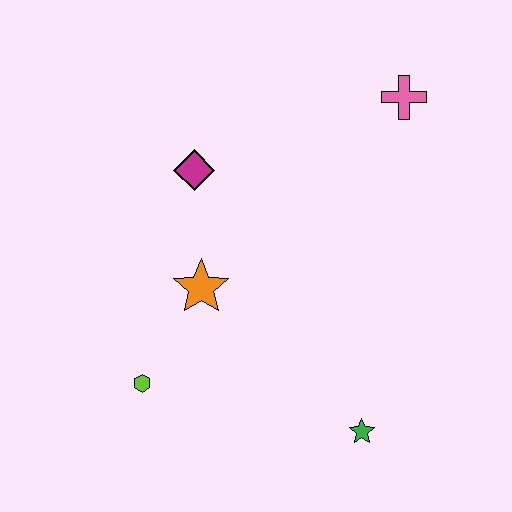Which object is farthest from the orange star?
The pink cross is farthest from the orange star.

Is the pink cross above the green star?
Yes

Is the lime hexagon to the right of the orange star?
No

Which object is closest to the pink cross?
The magenta diamond is closest to the pink cross.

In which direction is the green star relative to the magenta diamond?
The green star is below the magenta diamond.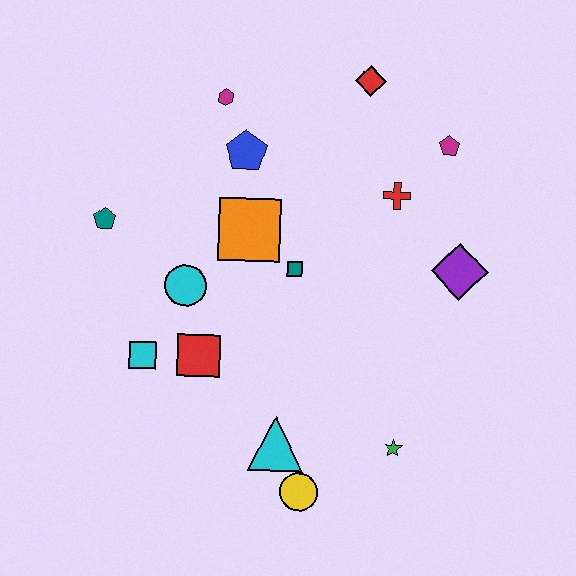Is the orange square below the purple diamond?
No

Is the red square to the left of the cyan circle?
No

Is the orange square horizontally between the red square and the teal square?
Yes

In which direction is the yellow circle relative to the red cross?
The yellow circle is below the red cross.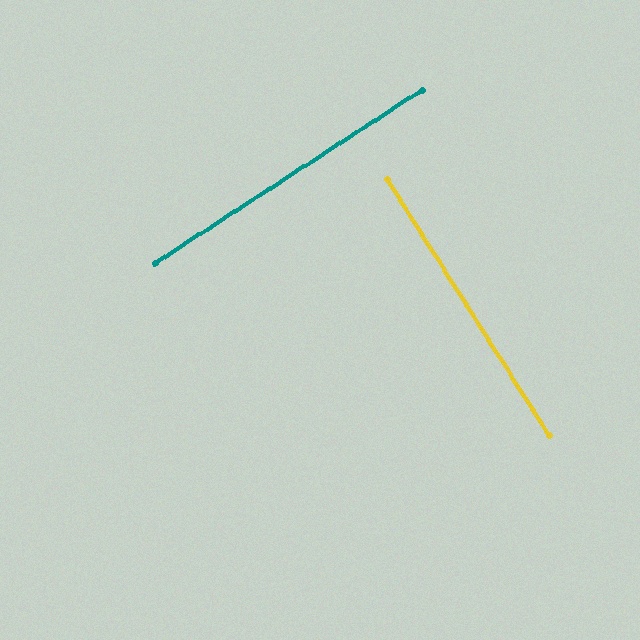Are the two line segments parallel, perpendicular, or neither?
Perpendicular — they meet at approximately 89°.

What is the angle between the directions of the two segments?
Approximately 89 degrees.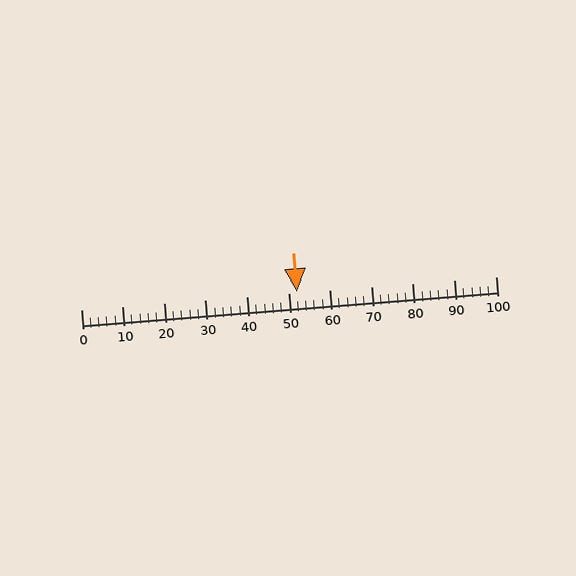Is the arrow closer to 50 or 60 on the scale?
The arrow is closer to 50.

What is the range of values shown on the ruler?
The ruler shows values from 0 to 100.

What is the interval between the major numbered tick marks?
The major tick marks are spaced 10 units apart.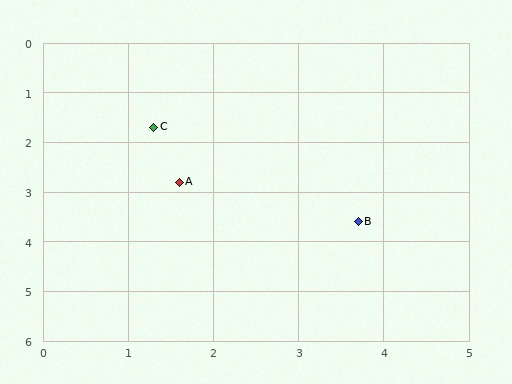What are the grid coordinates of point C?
Point C is at approximately (1.3, 1.7).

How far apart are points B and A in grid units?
Points B and A are about 2.2 grid units apart.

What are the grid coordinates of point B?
Point B is at approximately (3.7, 3.6).